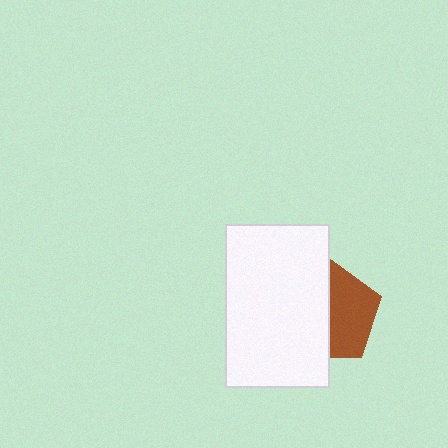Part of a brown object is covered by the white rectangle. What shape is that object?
It is a pentagon.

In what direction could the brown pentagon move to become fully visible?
The brown pentagon could move right. That would shift it out from behind the white rectangle entirely.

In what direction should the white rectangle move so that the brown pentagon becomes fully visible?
The white rectangle should move left. That is the shortest direction to clear the overlap and leave the brown pentagon fully visible.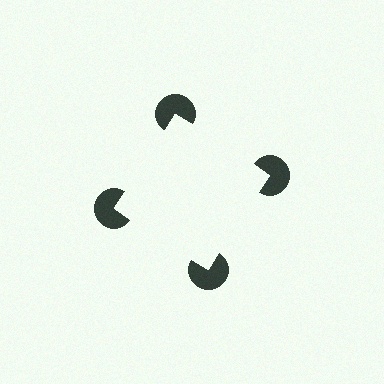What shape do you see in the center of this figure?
An illusory square — its edges are inferred from the aligned wedge cuts in the pac-man discs, not physically drawn.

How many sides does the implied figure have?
4 sides.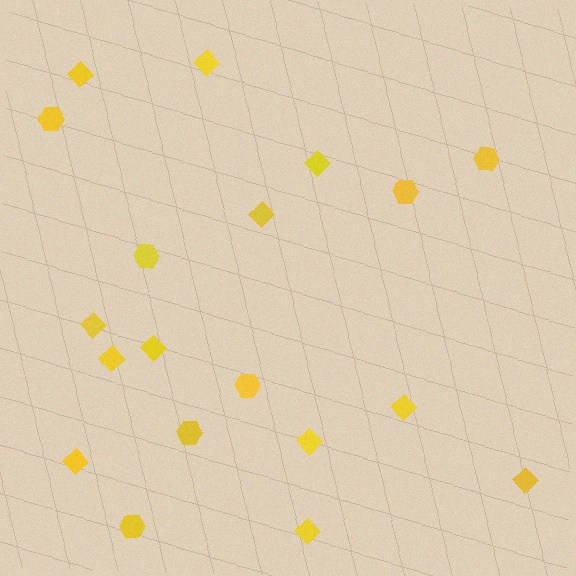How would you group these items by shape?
There are 2 groups: one group of diamonds (12) and one group of hexagons (7).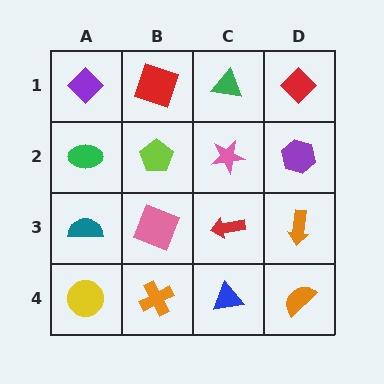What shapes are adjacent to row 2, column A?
A purple diamond (row 1, column A), a teal semicircle (row 3, column A), a lime pentagon (row 2, column B).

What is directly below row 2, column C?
A red arrow.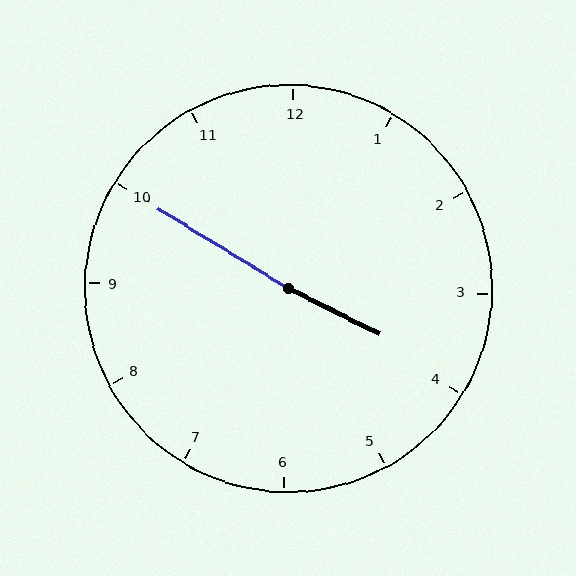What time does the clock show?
3:50.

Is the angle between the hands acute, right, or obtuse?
It is obtuse.